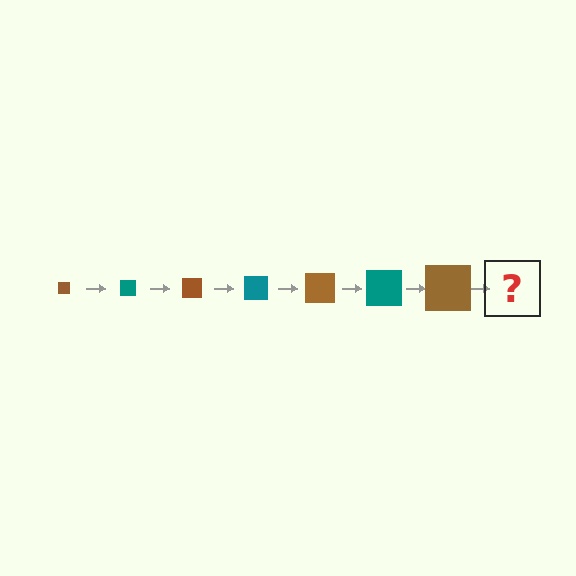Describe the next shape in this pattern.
It should be a teal square, larger than the previous one.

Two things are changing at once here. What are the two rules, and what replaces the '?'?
The two rules are that the square grows larger each step and the color cycles through brown and teal. The '?' should be a teal square, larger than the previous one.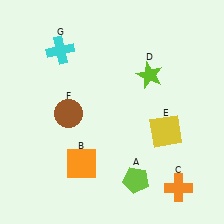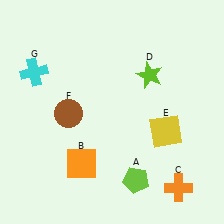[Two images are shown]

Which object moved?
The cyan cross (G) moved left.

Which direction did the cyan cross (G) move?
The cyan cross (G) moved left.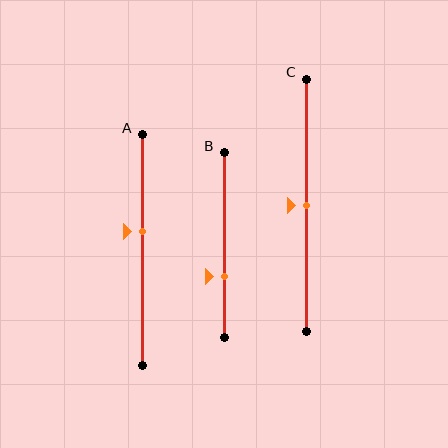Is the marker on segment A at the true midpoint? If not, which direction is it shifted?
No, the marker on segment A is shifted upward by about 8% of the segment length.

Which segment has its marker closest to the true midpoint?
Segment C has its marker closest to the true midpoint.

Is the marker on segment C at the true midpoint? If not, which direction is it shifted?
Yes, the marker on segment C is at the true midpoint.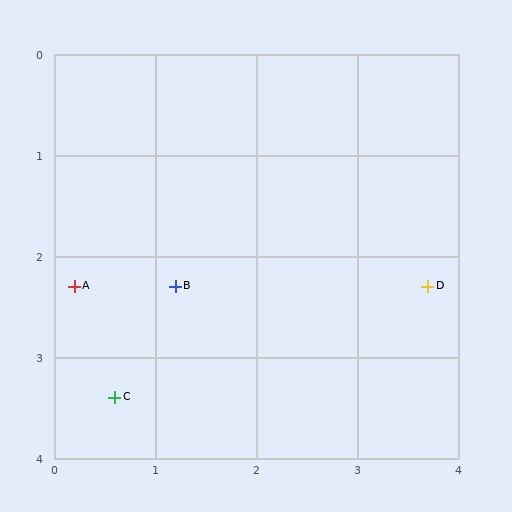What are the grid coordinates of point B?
Point B is at approximately (1.2, 2.3).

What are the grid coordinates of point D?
Point D is at approximately (3.7, 2.3).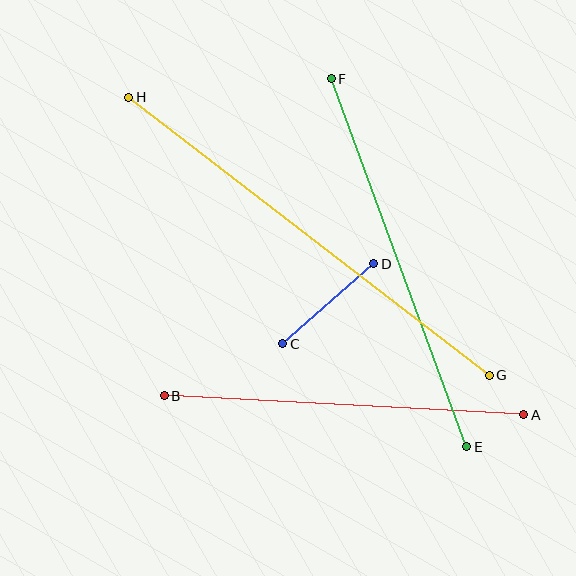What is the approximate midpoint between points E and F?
The midpoint is at approximately (399, 263) pixels.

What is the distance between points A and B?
The distance is approximately 360 pixels.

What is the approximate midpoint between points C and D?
The midpoint is at approximately (328, 304) pixels.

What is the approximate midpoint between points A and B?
The midpoint is at approximately (344, 405) pixels.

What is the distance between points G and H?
The distance is approximately 455 pixels.